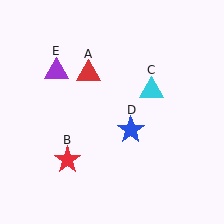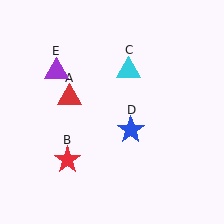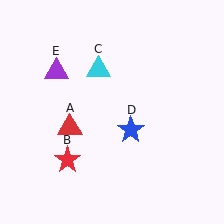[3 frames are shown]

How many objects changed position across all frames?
2 objects changed position: red triangle (object A), cyan triangle (object C).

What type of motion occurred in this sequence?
The red triangle (object A), cyan triangle (object C) rotated counterclockwise around the center of the scene.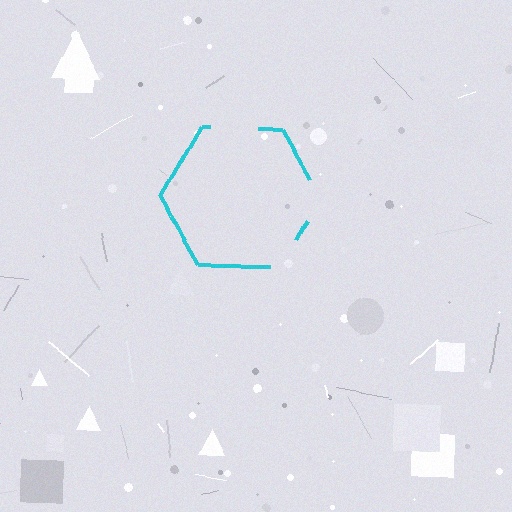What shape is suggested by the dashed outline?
The dashed outline suggests a hexagon.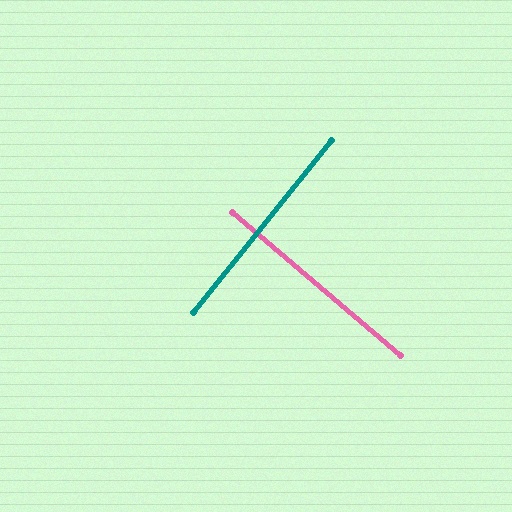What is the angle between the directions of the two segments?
Approximately 88 degrees.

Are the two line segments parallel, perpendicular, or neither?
Perpendicular — they meet at approximately 88°.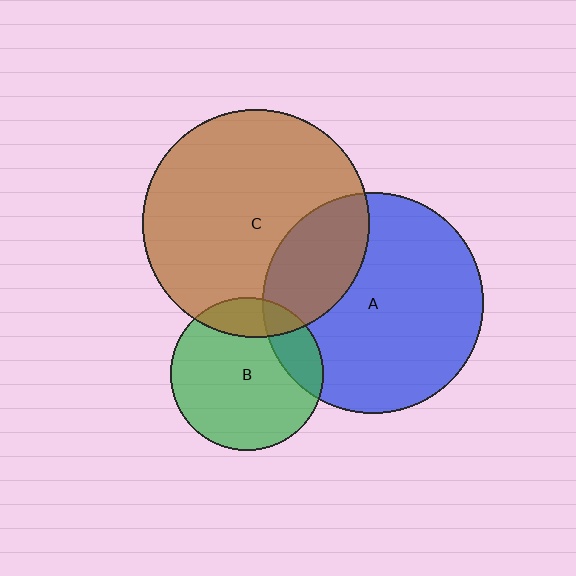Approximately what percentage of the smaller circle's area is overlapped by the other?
Approximately 25%.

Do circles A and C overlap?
Yes.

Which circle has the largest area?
Circle C (brown).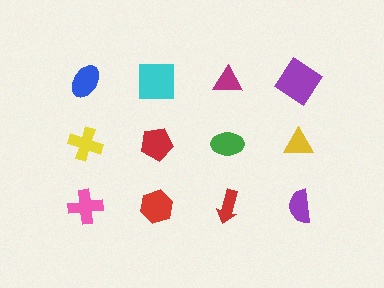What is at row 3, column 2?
A red hexagon.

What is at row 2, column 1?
A yellow cross.